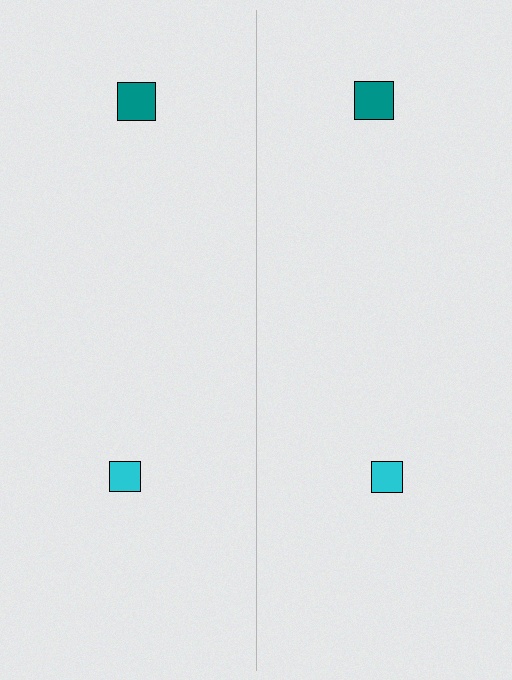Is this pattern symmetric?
Yes, this pattern has bilateral (reflection) symmetry.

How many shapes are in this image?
There are 4 shapes in this image.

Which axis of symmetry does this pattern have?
The pattern has a vertical axis of symmetry running through the center of the image.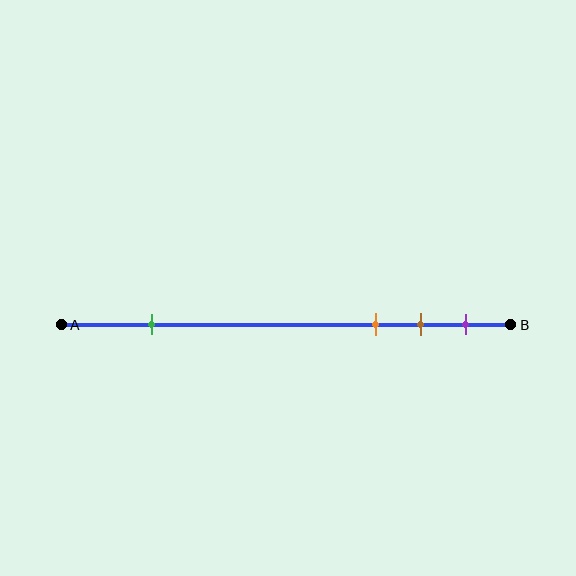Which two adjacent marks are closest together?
The brown and purple marks are the closest adjacent pair.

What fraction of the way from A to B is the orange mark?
The orange mark is approximately 70% (0.7) of the way from A to B.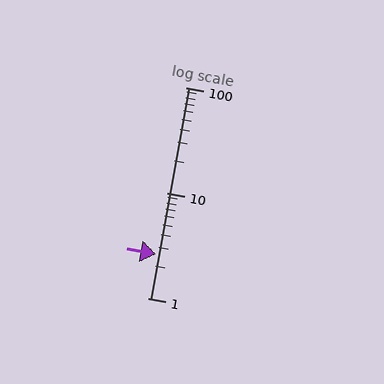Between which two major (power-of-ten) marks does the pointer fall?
The pointer is between 1 and 10.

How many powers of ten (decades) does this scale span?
The scale spans 2 decades, from 1 to 100.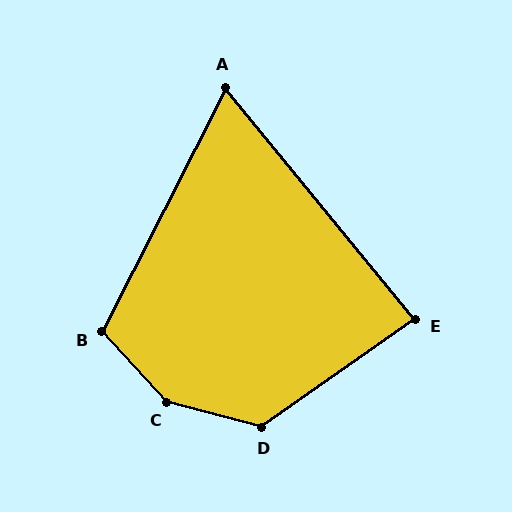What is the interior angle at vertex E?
Approximately 86 degrees (approximately right).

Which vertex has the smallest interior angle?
A, at approximately 66 degrees.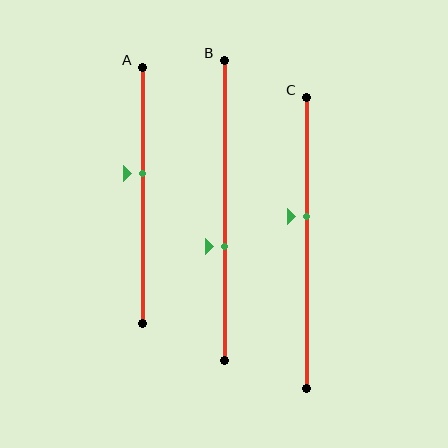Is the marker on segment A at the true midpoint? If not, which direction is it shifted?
No, the marker on segment A is shifted upward by about 9% of the segment length.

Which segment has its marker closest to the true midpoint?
Segment A has its marker closest to the true midpoint.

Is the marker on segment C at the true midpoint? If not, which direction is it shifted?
No, the marker on segment C is shifted upward by about 9% of the segment length.